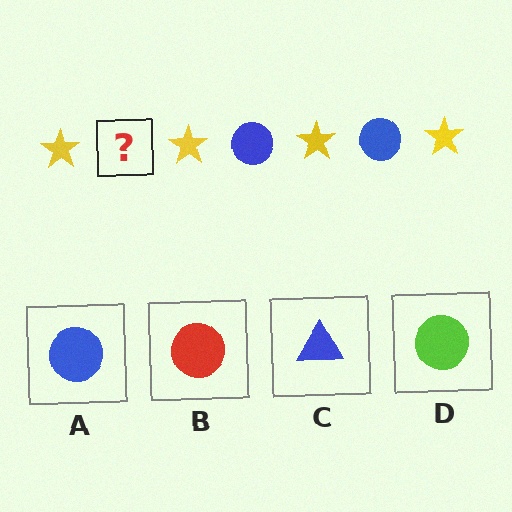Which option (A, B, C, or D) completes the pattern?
A.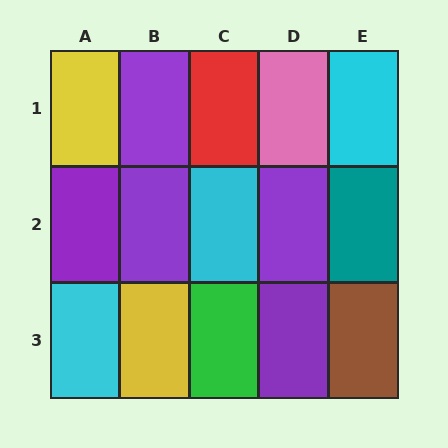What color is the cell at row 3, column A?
Cyan.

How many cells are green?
1 cell is green.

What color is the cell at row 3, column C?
Green.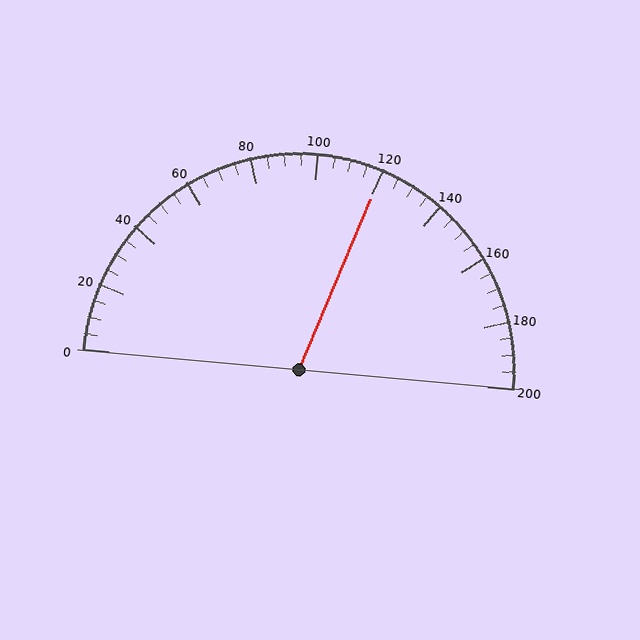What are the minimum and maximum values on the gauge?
The gauge ranges from 0 to 200.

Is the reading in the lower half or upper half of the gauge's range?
The reading is in the upper half of the range (0 to 200).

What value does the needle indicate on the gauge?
The needle indicates approximately 120.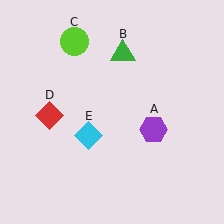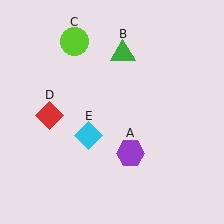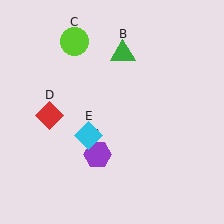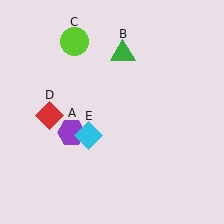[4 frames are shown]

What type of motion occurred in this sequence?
The purple hexagon (object A) rotated clockwise around the center of the scene.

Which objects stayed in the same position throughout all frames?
Green triangle (object B) and lime circle (object C) and red diamond (object D) and cyan diamond (object E) remained stationary.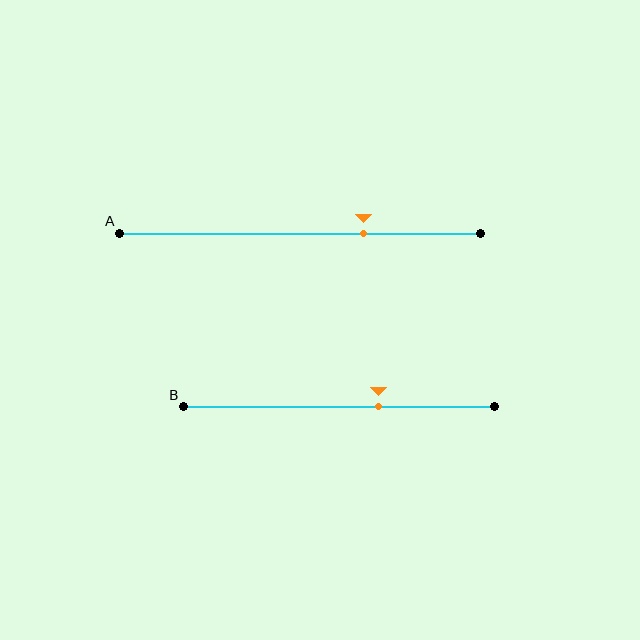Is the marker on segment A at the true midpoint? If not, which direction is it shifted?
No, the marker on segment A is shifted to the right by about 18% of the segment length.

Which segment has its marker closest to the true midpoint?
Segment B has its marker closest to the true midpoint.